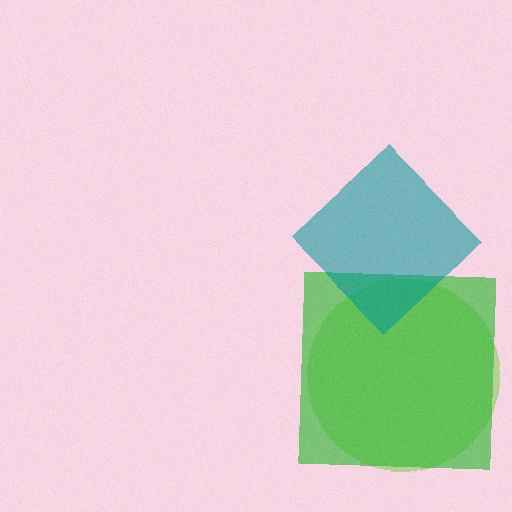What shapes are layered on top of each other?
The layered shapes are: a lime circle, a green square, a teal diamond.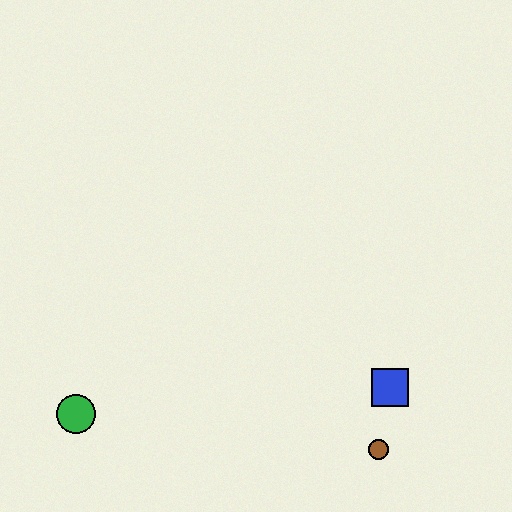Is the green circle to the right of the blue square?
No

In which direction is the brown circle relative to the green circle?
The brown circle is to the right of the green circle.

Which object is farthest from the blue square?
The green circle is farthest from the blue square.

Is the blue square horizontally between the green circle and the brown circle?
No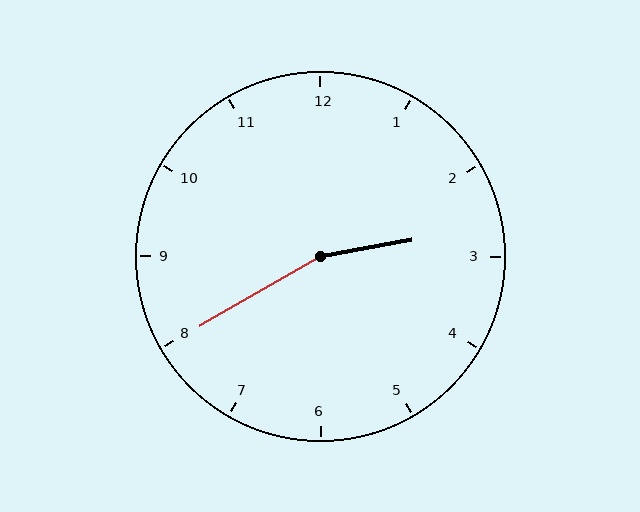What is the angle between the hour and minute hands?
Approximately 160 degrees.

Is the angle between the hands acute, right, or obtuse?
It is obtuse.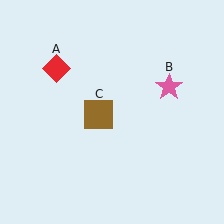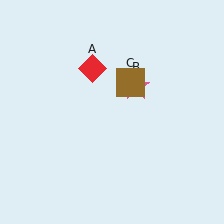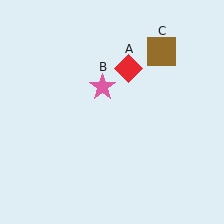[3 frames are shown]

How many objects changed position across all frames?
3 objects changed position: red diamond (object A), pink star (object B), brown square (object C).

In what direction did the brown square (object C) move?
The brown square (object C) moved up and to the right.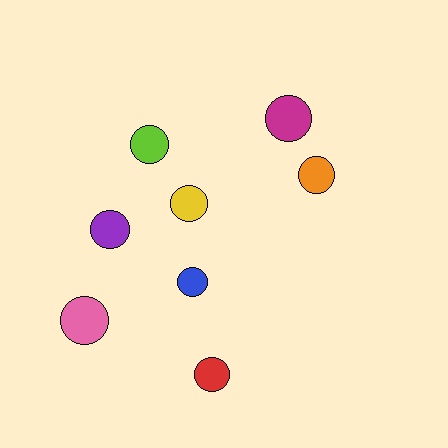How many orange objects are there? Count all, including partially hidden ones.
There is 1 orange object.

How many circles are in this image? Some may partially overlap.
There are 8 circles.